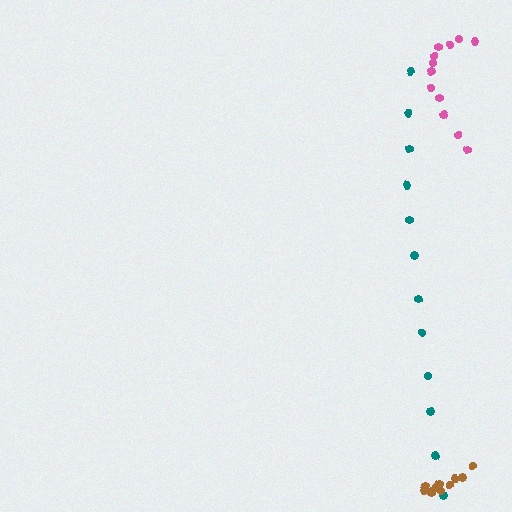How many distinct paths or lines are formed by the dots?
There are 3 distinct paths.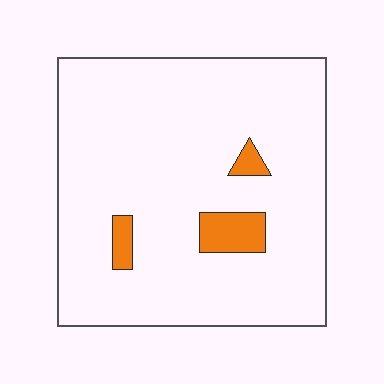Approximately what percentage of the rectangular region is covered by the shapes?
Approximately 5%.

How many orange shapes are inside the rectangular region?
3.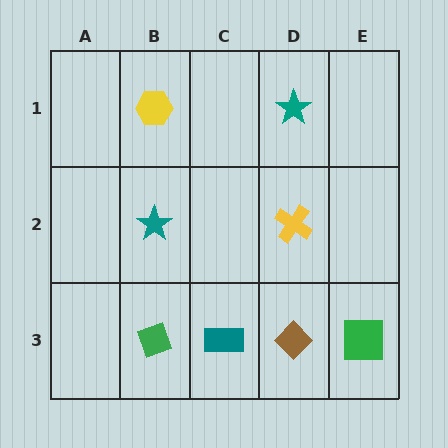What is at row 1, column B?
A yellow hexagon.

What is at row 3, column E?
A green square.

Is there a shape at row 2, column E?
No, that cell is empty.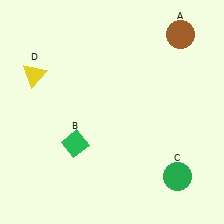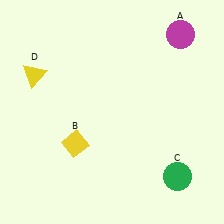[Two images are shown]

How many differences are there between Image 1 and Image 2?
There are 2 differences between the two images.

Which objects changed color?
A changed from brown to magenta. B changed from green to yellow.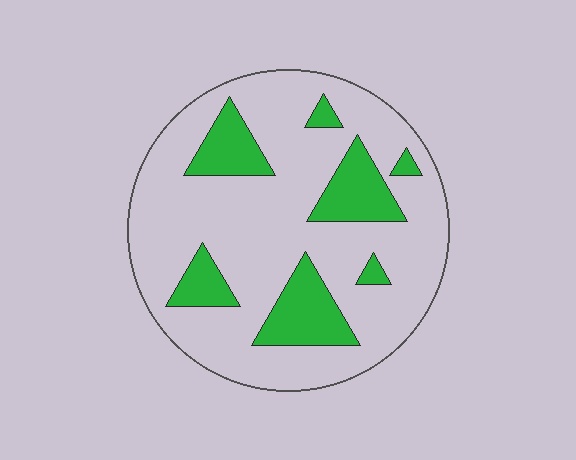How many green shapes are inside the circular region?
7.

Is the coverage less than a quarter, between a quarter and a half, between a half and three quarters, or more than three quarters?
Less than a quarter.